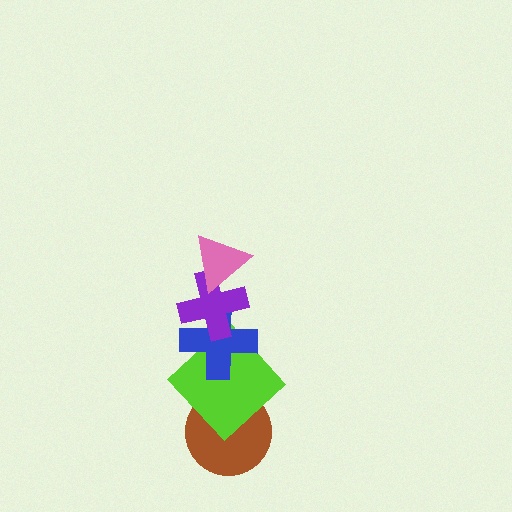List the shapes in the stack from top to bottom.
From top to bottom: the pink triangle, the purple cross, the blue cross, the lime diamond, the brown circle.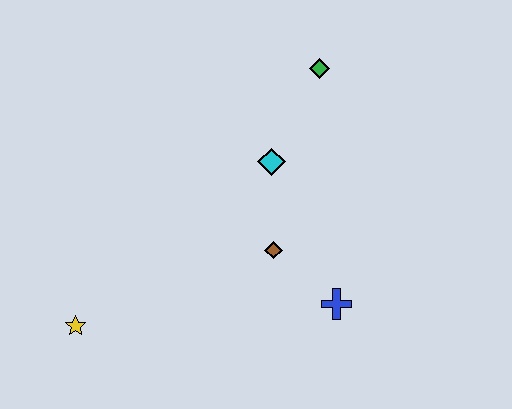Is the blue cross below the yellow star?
No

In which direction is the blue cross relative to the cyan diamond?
The blue cross is below the cyan diamond.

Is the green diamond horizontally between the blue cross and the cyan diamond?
Yes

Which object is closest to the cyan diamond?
The brown diamond is closest to the cyan diamond.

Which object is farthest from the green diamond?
The yellow star is farthest from the green diamond.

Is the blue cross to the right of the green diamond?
Yes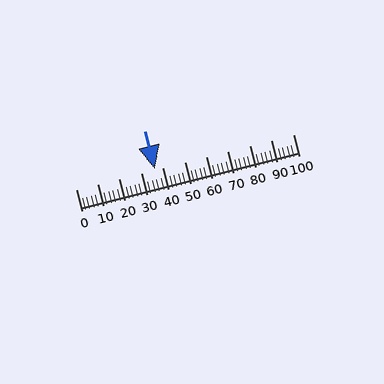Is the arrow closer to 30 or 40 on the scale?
The arrow is closer to 40.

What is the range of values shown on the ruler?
The ruler shows values from 0 to 100.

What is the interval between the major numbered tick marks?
The major tick marks are spaced 10 units apart.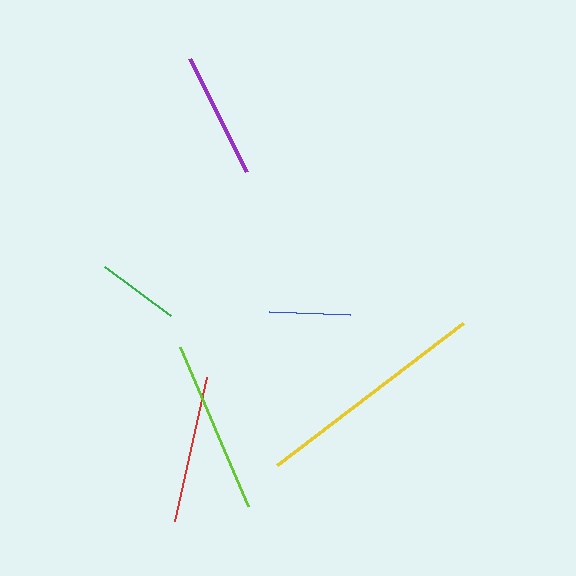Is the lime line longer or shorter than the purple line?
The lime line is longer than the purple line.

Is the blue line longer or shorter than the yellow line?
The yellow line is longer than the blue line.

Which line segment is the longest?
The yellow line is the longest at approximately 234 pixels.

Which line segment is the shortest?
The blue line is the shortest at approximately 81 pixels.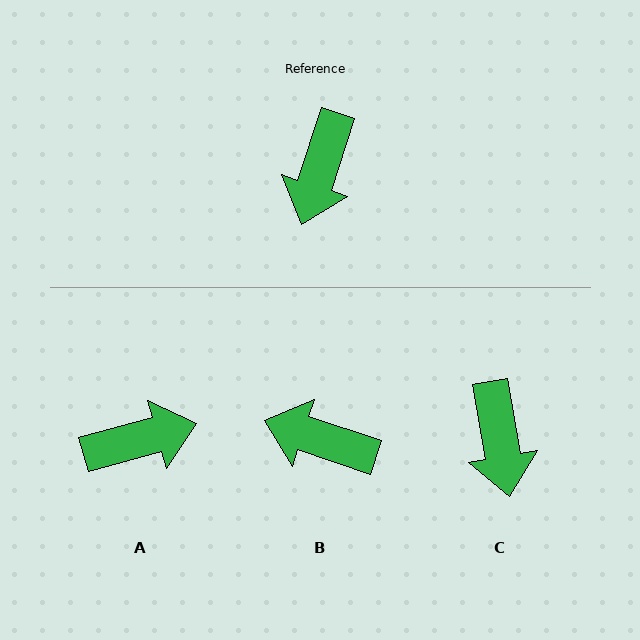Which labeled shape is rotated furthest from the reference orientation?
A, about 123 degrees away.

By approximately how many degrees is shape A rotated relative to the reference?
Approximately 123 degrees counter-clockwise.